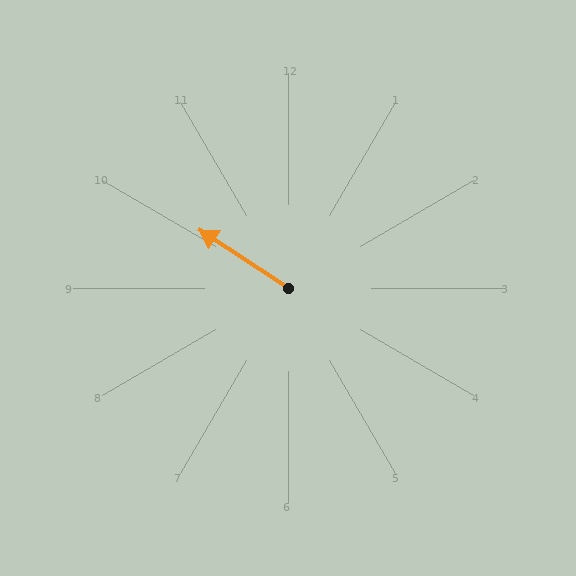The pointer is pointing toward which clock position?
Roughly 10 o'clock.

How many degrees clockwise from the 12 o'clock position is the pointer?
Approximately 303 degrees.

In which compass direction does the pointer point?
Northwest.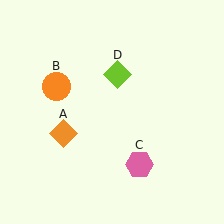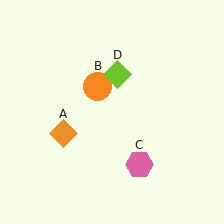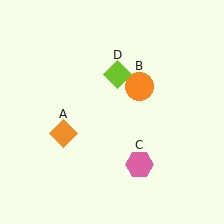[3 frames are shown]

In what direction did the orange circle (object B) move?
The orange circle (object B) moved right.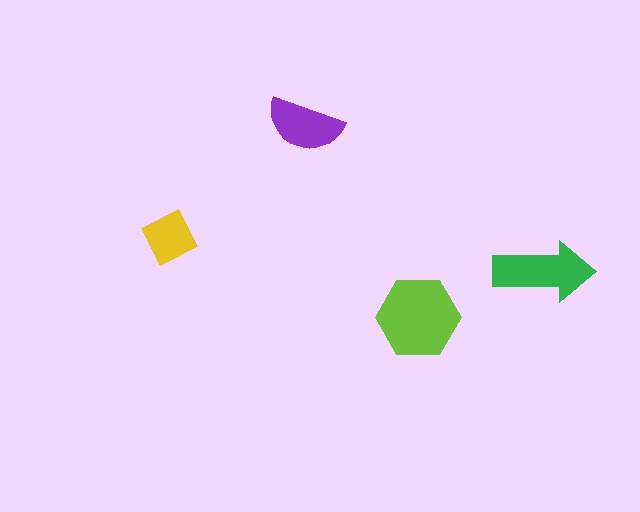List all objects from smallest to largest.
The yellow diamond, the purple semicircle, the green arrow, the lime hexagon.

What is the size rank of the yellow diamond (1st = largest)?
4th.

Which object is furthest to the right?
The green arrow is rightmost.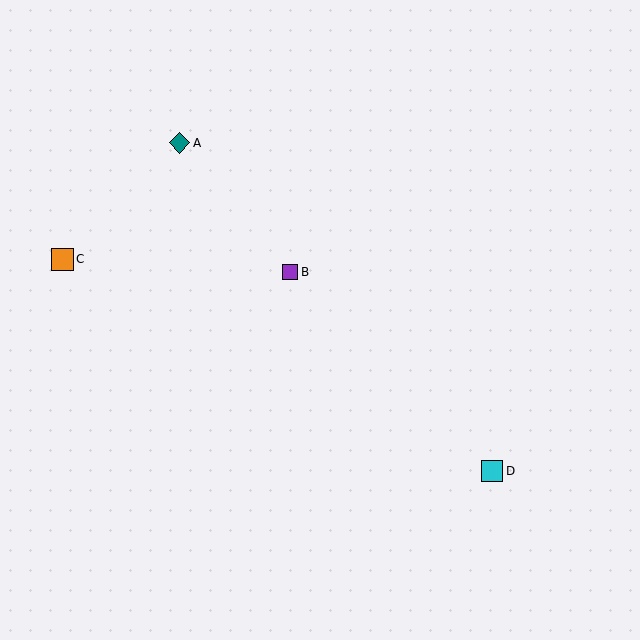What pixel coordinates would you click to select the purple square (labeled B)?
Click at (290, 272) to select the purple square B.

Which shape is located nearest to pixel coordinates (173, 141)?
The teal diamond (labeled A) at (180, 143) is nearest to that location.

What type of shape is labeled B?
Shape B is a purple square.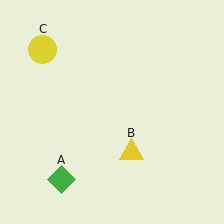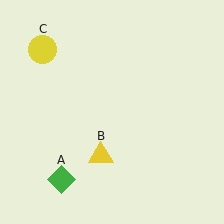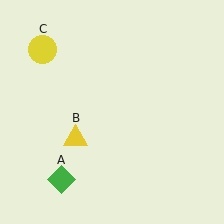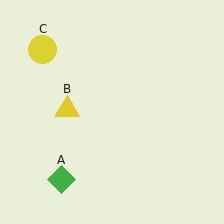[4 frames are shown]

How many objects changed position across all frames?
1 object changed position: yellow triangle (object B).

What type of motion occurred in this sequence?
The yellow triangle (object B) rotated clockwise around the center of the scene.